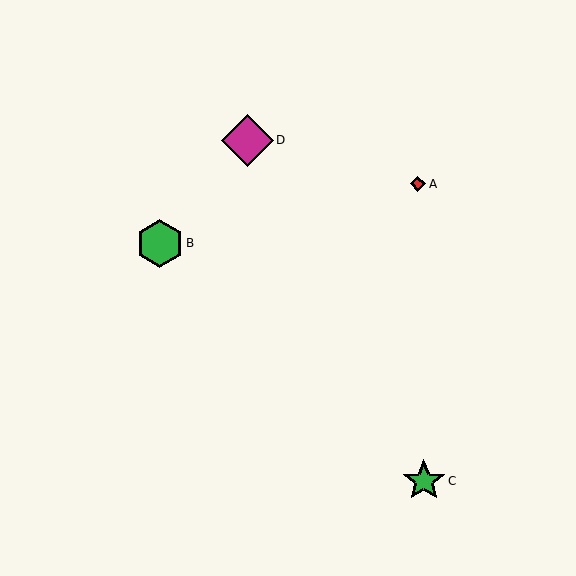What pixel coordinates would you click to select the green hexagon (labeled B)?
Click at (160, 243) to select the green hexagon B.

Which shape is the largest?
The magenta diamond (labeled D) is the largest.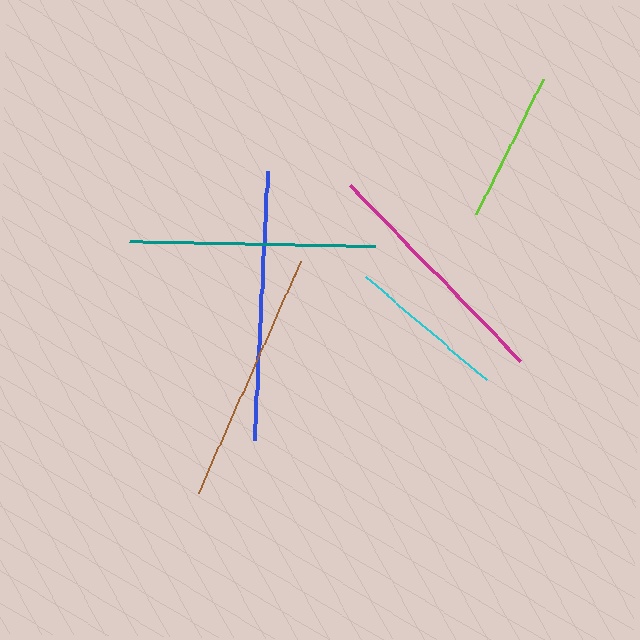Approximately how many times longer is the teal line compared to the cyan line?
The teal line is approximately 1.5 times the length of the cyan line.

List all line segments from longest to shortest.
From longest to shortest: blue, brown, teal, magenta, cyan, lime.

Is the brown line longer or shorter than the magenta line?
The brown line is longer than the magenta line.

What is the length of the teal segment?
The teal segment is approximately 246 pixels long.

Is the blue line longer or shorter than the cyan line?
The blue line is longer than the cyan line.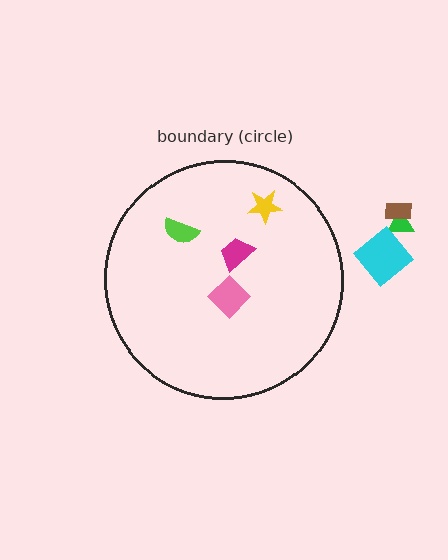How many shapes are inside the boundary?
4 inside, 3 outside.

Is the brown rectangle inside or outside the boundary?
Outside.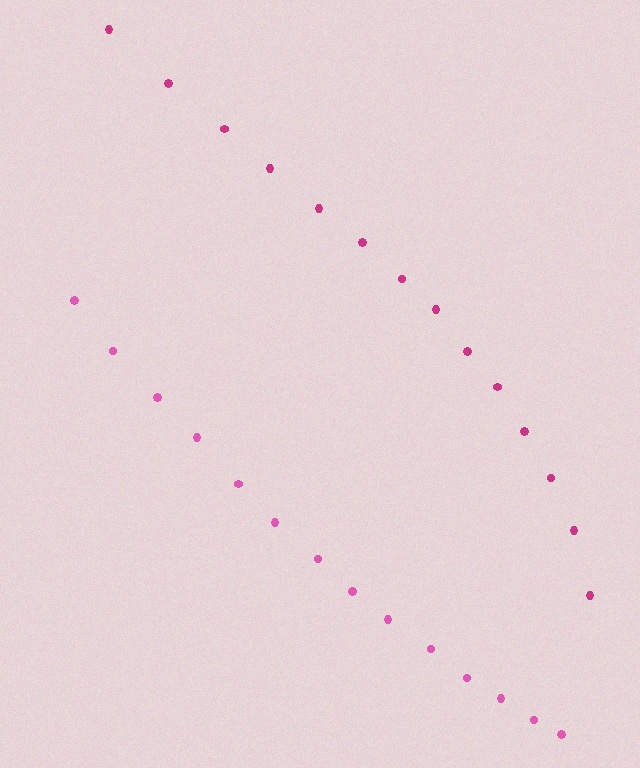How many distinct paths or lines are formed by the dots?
There are 2 distinct paths.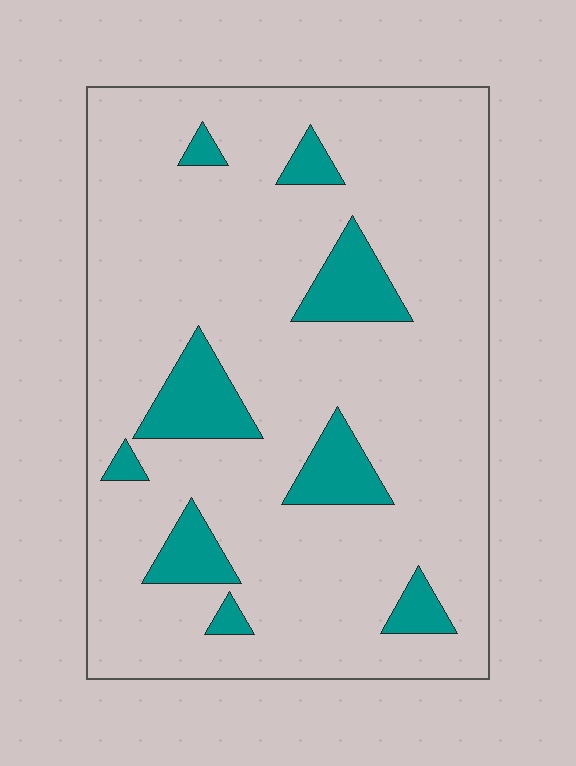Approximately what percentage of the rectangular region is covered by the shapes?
Approximately 15%.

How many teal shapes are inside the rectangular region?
9.